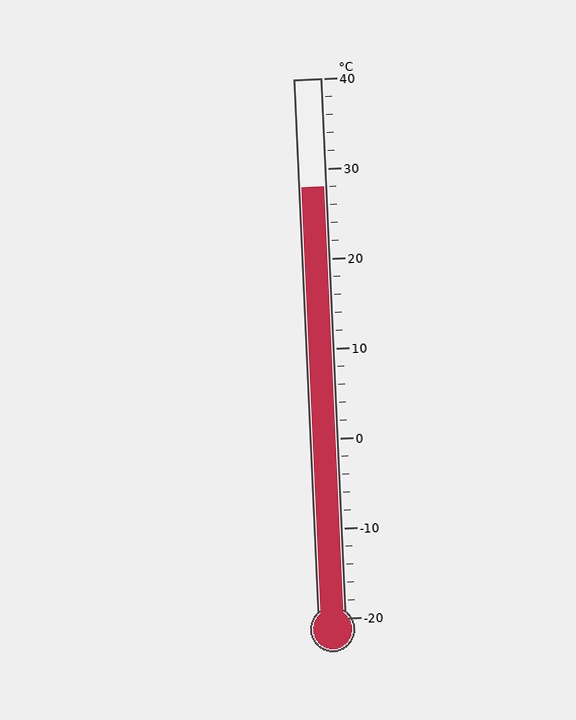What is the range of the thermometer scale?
The thermometer scale ranges from -20°C to 40°C.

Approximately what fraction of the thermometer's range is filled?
The thermometer is filled to approximately 80% of its range.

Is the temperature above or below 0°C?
The temperature is above 0°C.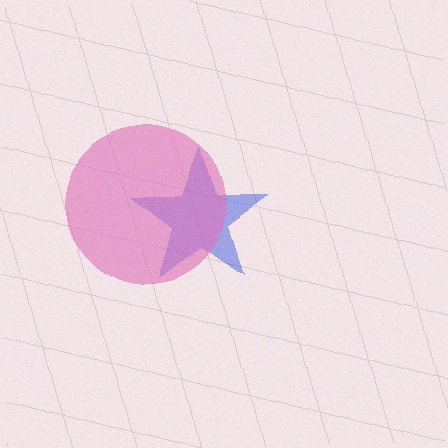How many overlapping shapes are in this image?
There are 2 overlapping shapes in the image.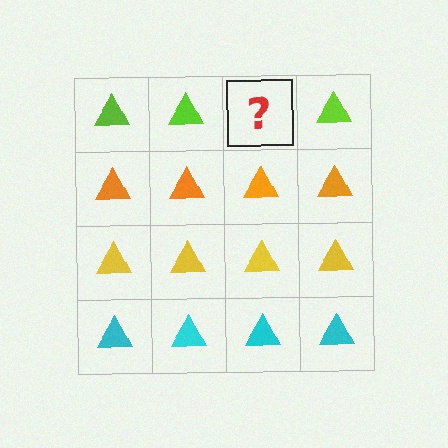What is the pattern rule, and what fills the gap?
The rule is that each row has a consistent color. The gap should be filled with a lime triangle.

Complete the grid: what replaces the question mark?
The question mark should be replaced with a lime triangle.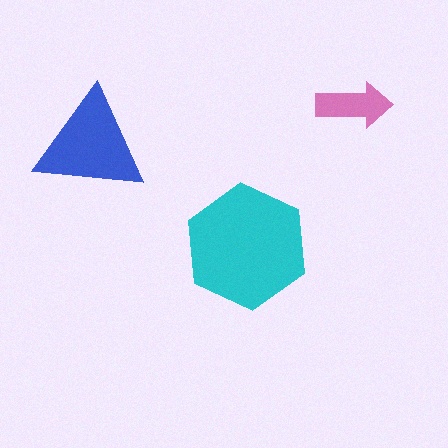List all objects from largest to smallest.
The cyan hexagon, the blue triangle, the pink arrow.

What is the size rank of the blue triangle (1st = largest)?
2nd.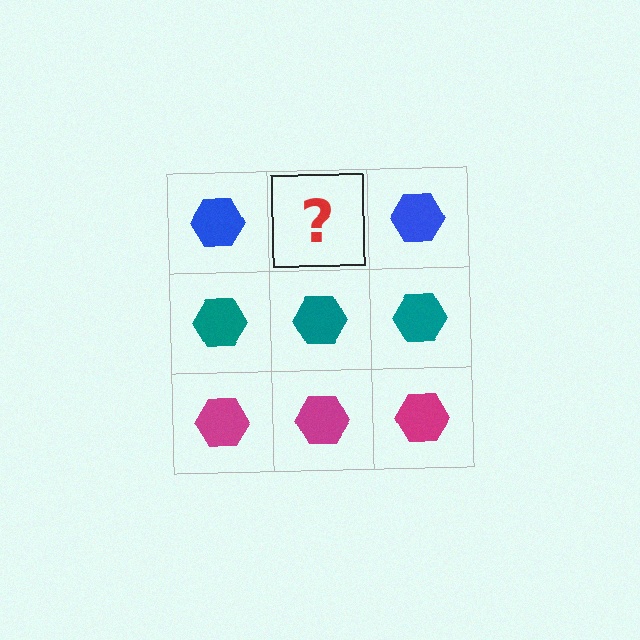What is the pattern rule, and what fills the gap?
The rule is that each row has a consistent color. The gap should be filled with a blue hexagon.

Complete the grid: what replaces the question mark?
The question mark should be replaced with a blue hexagon.